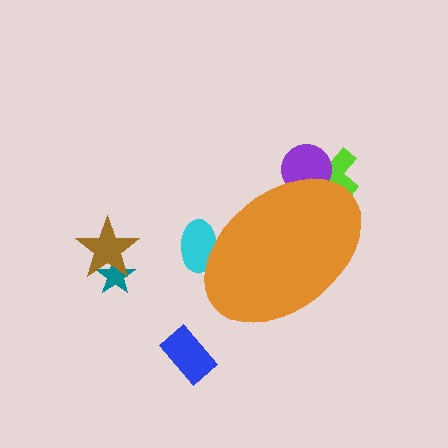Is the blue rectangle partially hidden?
No, the blue rectangle is fully visible.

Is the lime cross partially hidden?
Yes, the lime cross is partially hidden behind the orange ellipse.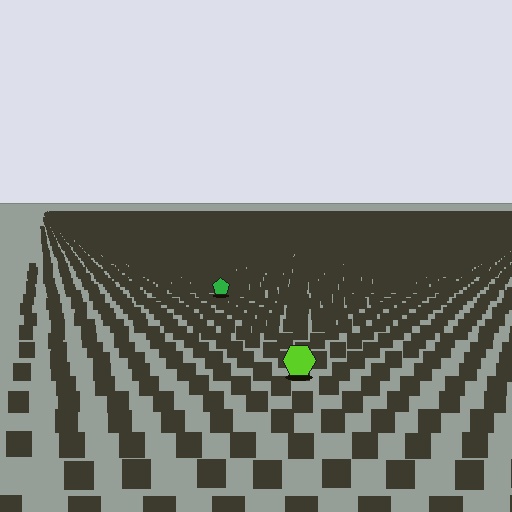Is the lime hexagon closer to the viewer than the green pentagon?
Yes. The lime hexagon is closer — you can tell from the texture gradient: the ground texture is coarser near it.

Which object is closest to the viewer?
The lime hexagon is closest. The texture marks near it are larger and more spread out.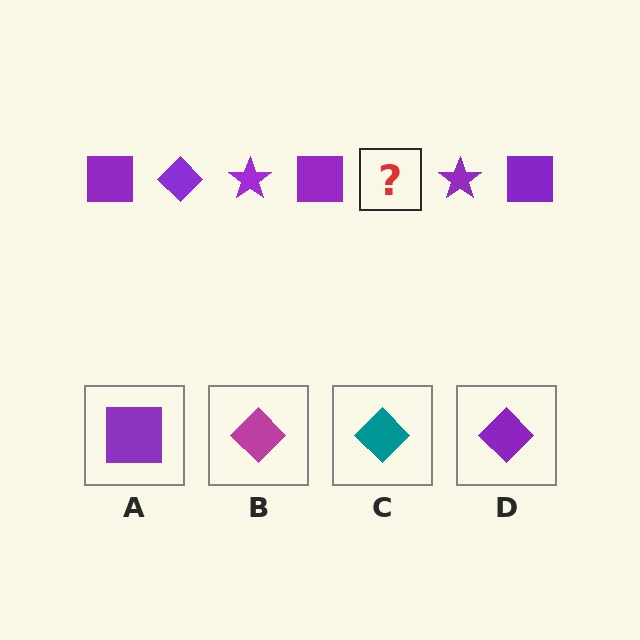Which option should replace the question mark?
Option D.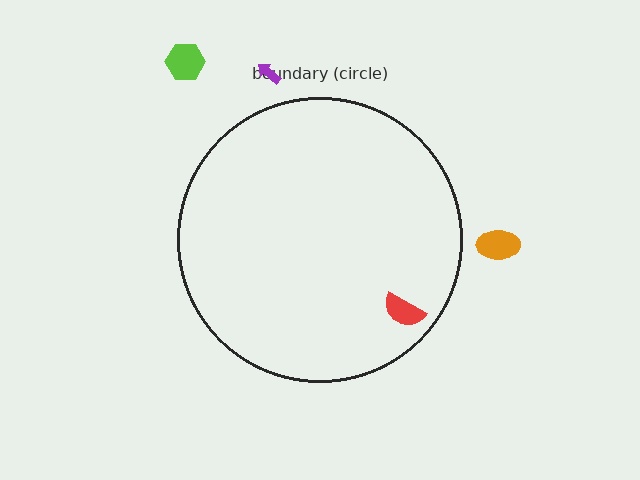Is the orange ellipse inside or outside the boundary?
Outside.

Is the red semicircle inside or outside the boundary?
Inside.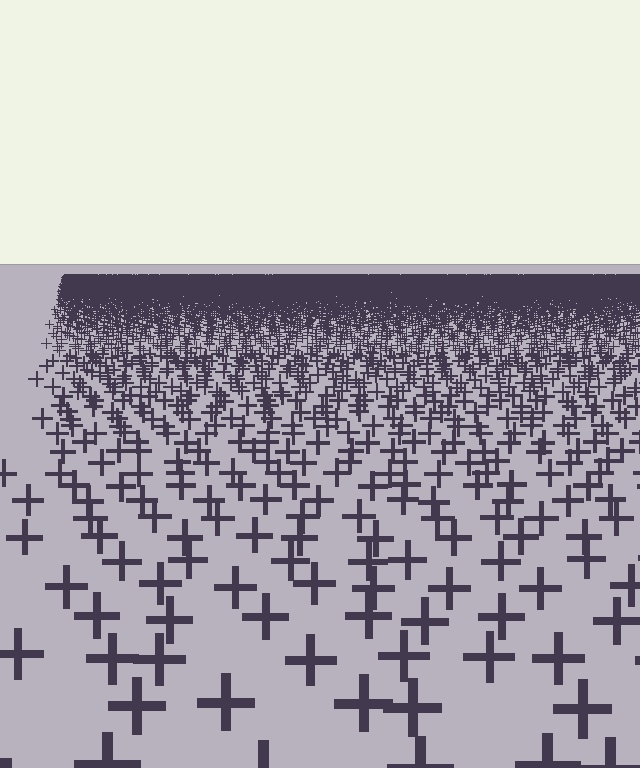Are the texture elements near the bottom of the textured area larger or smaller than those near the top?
Larger. Near the bottom, elements are closer to the viewer and appear at a bigger on-screen size.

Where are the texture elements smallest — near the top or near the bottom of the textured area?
Near the top.